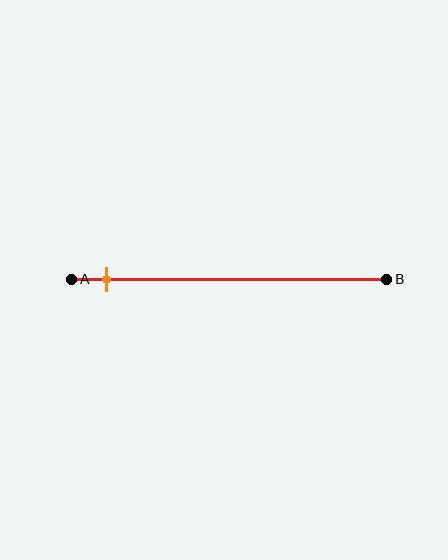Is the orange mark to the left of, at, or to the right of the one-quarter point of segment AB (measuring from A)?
The orange mark is to the left of the one-quarter point of segment AB.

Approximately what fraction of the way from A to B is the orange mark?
The orange mark is approximately 10% of the way from A to B.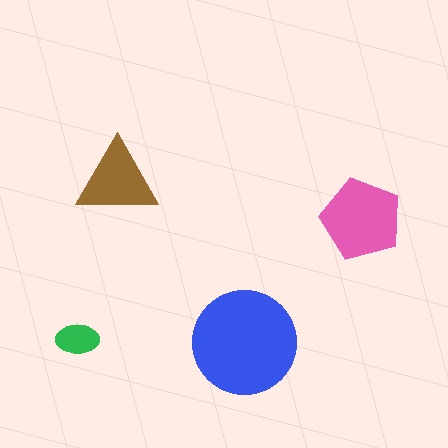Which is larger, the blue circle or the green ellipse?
The blue circle.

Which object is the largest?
The blue circle.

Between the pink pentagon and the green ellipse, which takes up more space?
The pink pentagon.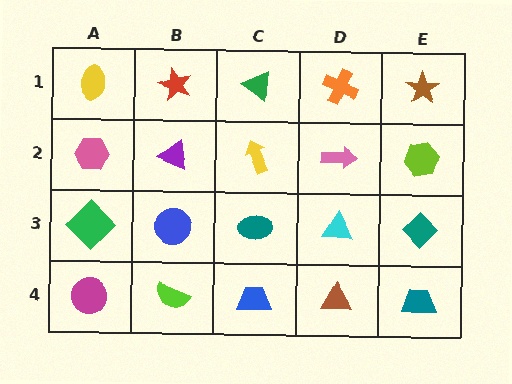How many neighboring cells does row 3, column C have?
4.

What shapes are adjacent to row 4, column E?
A teal diamond (row 3, column E), a brown triangle (row 4, column D).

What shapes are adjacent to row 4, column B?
A blue circle (row 3, column B), a magenta circle (row 4, column A), a blue trapezoid (row 4, column C).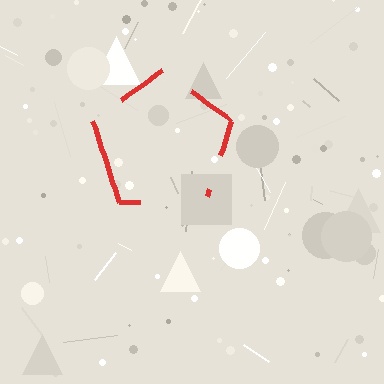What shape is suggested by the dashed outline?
The dashed outline suggests a pentagon.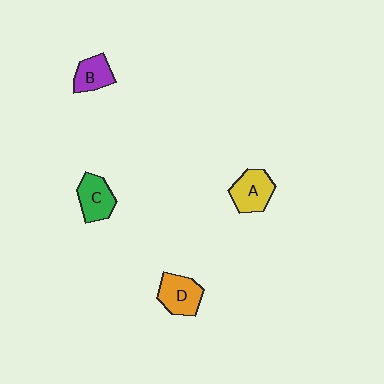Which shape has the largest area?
Shape A (yellow).